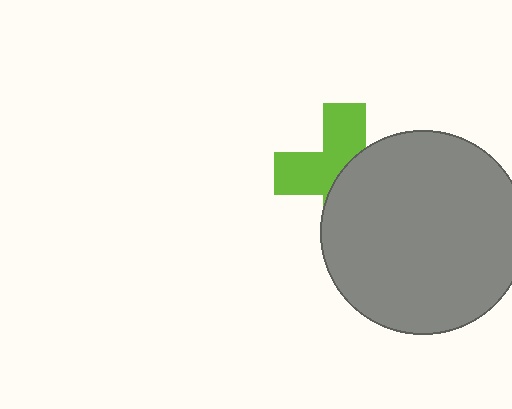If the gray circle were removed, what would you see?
You would see the complete lime cross.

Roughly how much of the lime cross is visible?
About half of it is visible (roughly 49%).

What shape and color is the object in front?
The object in front is a gray circle.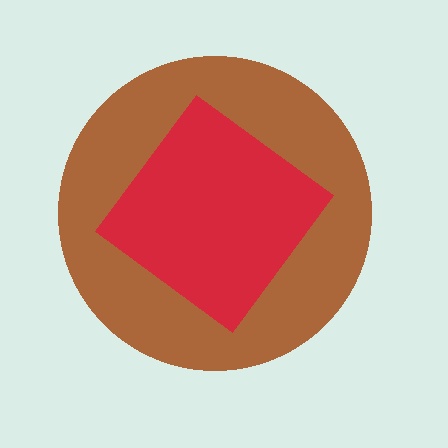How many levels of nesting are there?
2.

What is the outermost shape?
The brown circle.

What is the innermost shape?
The red diamond.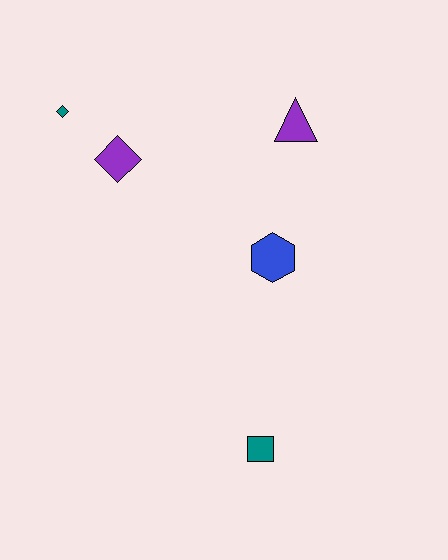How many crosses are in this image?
There are no crosses.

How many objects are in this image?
There are 5 objects.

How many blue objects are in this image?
There is 1 blue object.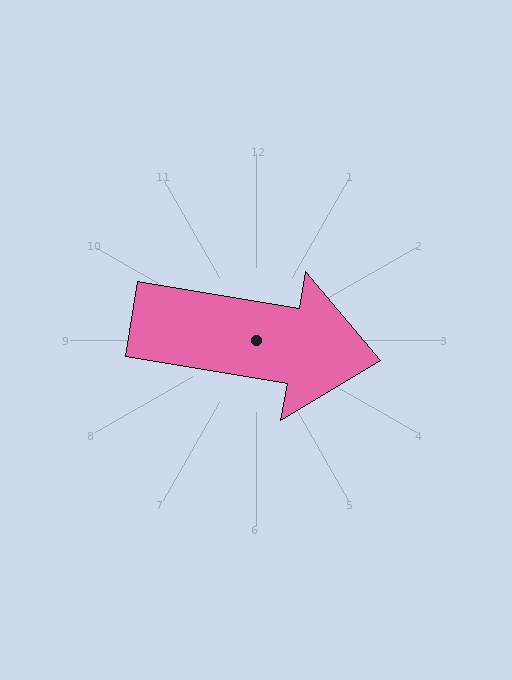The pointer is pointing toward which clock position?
Roughly 3 o'clock.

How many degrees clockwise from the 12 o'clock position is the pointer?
Approximately 100 degrees.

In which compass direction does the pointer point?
East.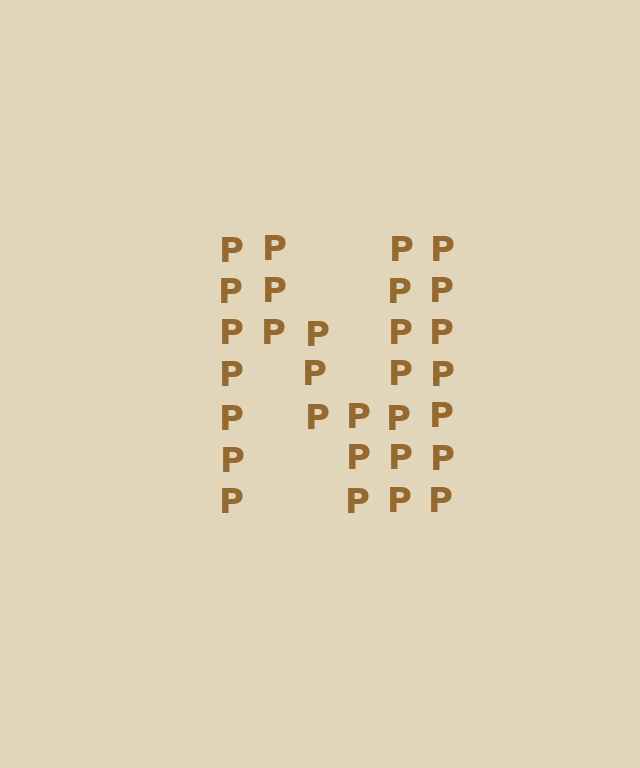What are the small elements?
The small elements are letter P's.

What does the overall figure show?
The overall figure shows the letter N.